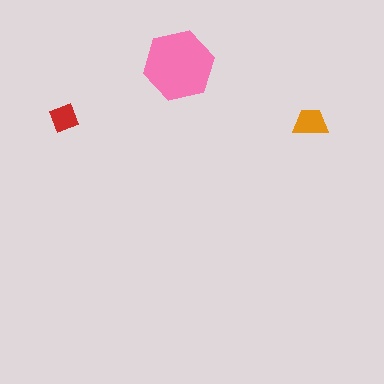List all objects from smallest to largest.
The red diamond, the orange trapezoid, the pink hexagon.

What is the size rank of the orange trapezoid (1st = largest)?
2nd.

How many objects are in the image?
There are 3 objects in the image.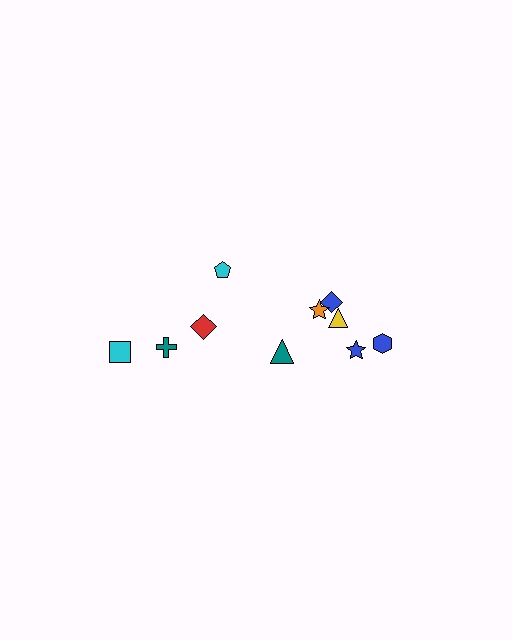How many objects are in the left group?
There are 4 objects.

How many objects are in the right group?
There are 6 objects.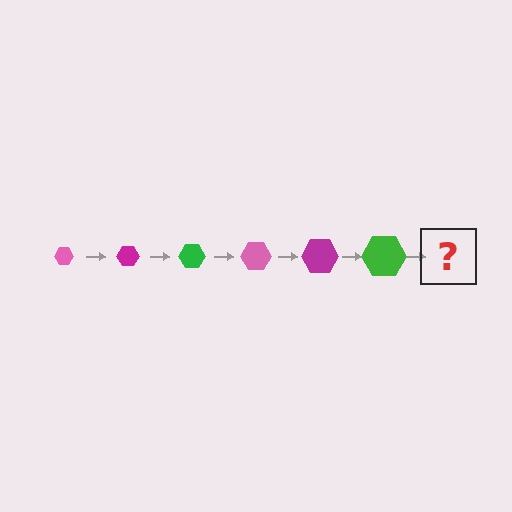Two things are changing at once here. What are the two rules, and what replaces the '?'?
The two rules are that the hexagon grows larger each step and the color cycles through pink, magenta, and green. The '?' should be a pink hexagon, larger than the previous one.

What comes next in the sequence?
The next element should be a pink hexagon, larger than the previous one.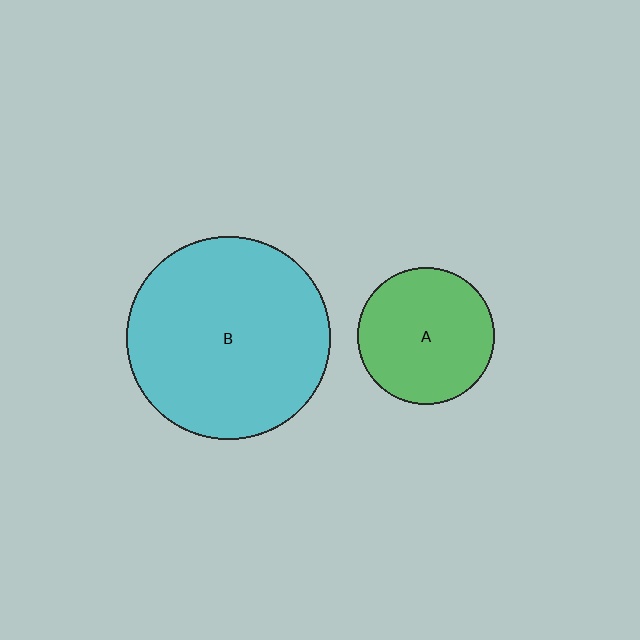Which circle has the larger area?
Circle B (cyan).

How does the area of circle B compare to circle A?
Approximately 2.2 times.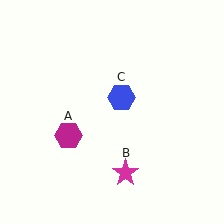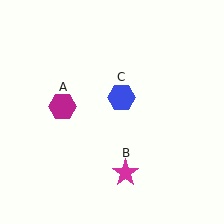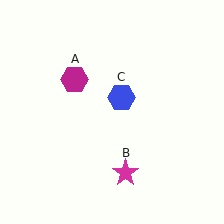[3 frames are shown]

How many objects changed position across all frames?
1 object changed position: magenta hexagon (object A).